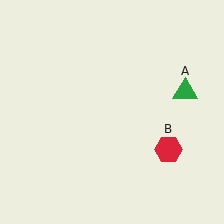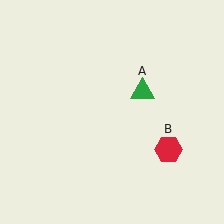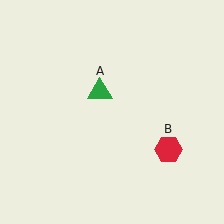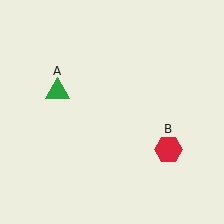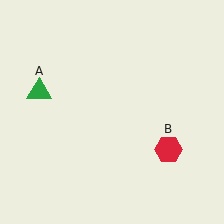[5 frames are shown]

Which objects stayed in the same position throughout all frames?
Red hexagon (object B) remained stationary.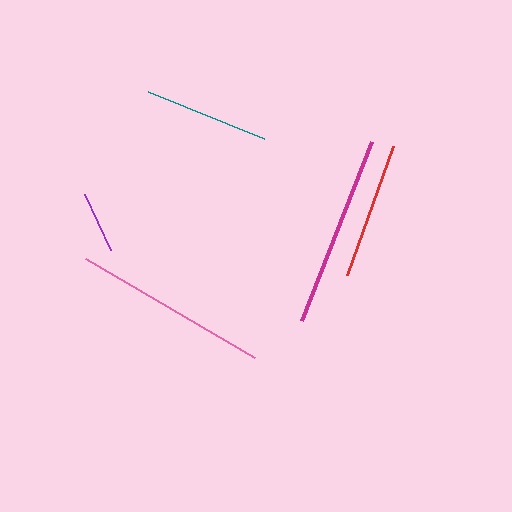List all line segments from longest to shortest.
From longest to shortest: pink, magenta, red, teal, purple.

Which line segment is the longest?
The pink line is the longest at approximately 196 pixels.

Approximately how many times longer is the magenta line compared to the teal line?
The magenta line is approximately 1.5 times the length of the teal line.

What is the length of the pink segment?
The pink segment is approximately 196 pixels long.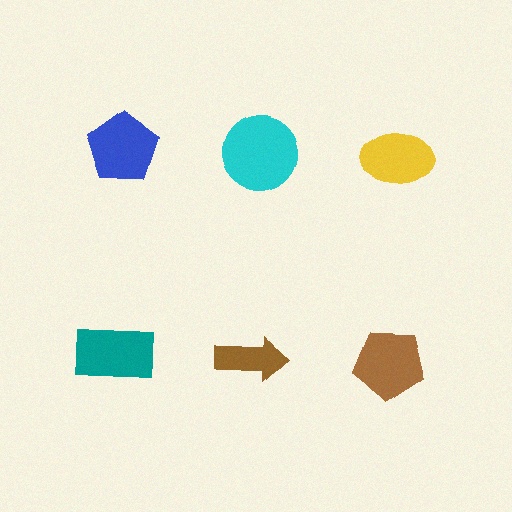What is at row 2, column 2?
A brown arrow.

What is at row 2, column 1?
A teal rectangle.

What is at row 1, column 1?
A blue pentagon.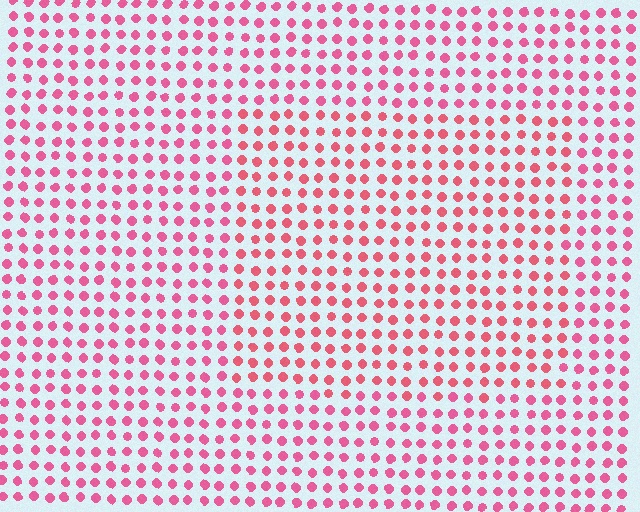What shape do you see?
I see a rectangle.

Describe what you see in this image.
The image is filled with small pink elements in a uniform arrangement. A rectangle-shaped region is visible where the elements are tinted to a slightly different hue, forming a subtle color boundary.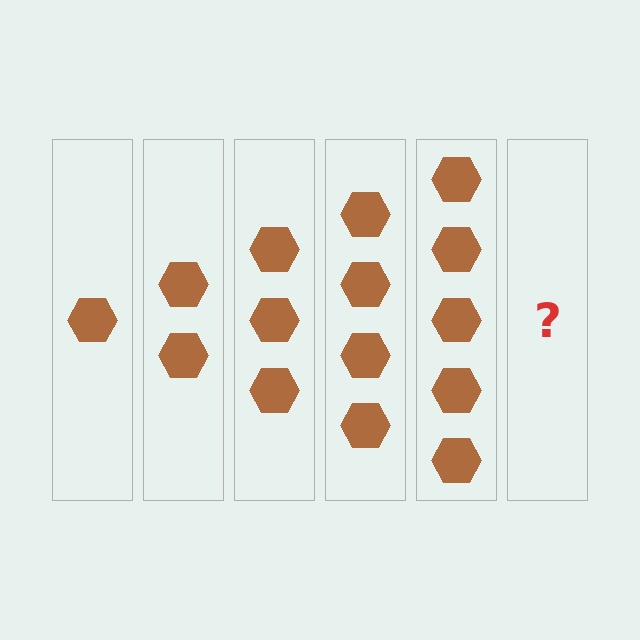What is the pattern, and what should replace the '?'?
The pattern is that each step adds one more hexagon. The '?' should be 6 hexagons.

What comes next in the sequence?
The next element should be 6 hexagons.